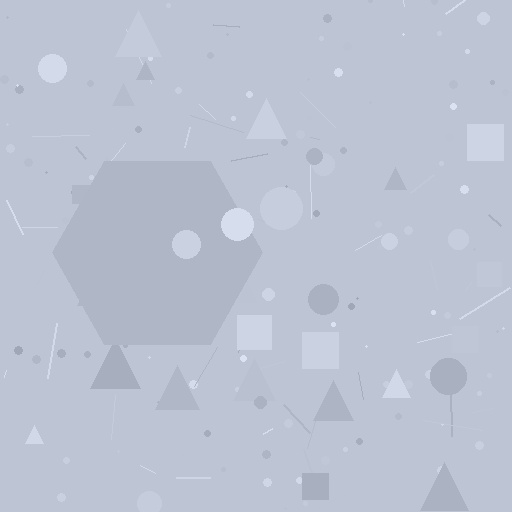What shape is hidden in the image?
A hexagon is hidden in the image.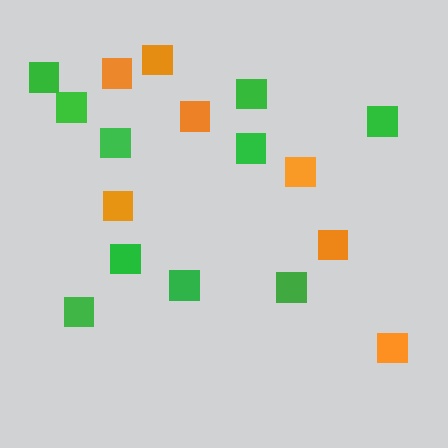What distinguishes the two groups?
There are 2 groups: one group of green squares (10) and one group of orange squares (7).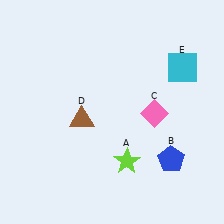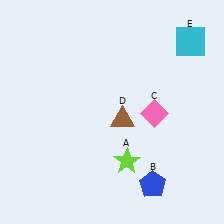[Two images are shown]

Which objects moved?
The objects that moved are: the blue pentagon (B), the brown triangle (D), the cyan square (E).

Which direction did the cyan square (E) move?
The cyan square (E) moved up.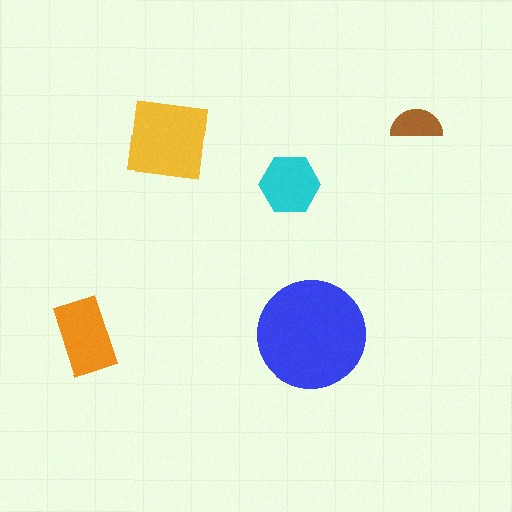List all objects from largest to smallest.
The blue circle, the yellow square, the orange rectangle, the cyan hexagon, the brown semicircle.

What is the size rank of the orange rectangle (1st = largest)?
3rd.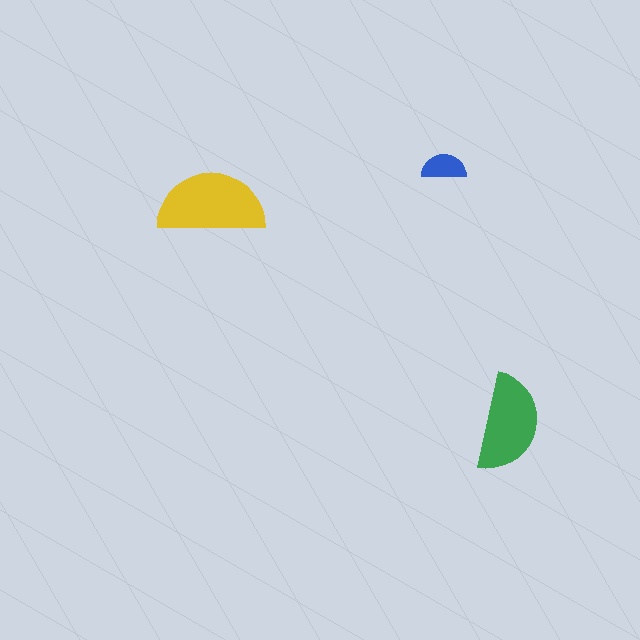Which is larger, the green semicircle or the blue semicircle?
The green one.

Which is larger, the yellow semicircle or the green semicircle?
The yellow one.